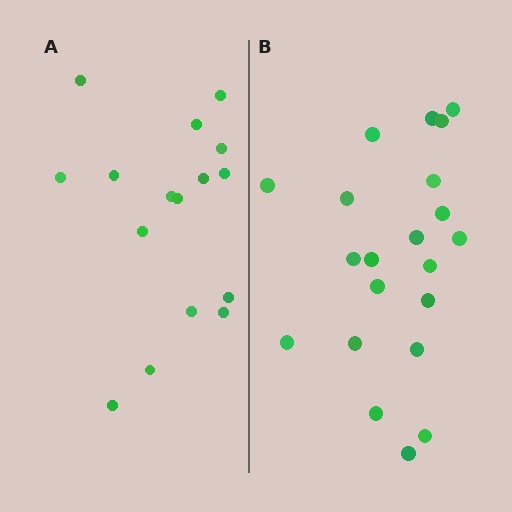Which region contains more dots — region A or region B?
Region B (the right region) has more dots.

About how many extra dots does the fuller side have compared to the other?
Region B has about 5 more dots than region A.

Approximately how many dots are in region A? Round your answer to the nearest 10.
About 20 dots. (The exact count is 16, which rounds to 20.)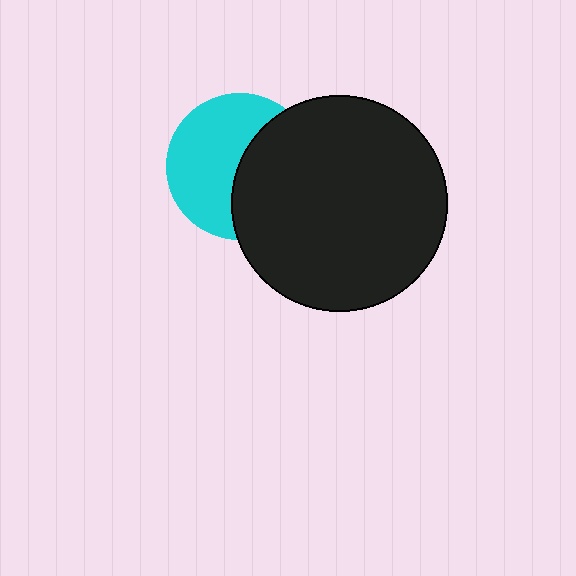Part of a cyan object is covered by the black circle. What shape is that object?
It is a circle.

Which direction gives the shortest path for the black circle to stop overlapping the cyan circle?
Moving right gives the shortest separation.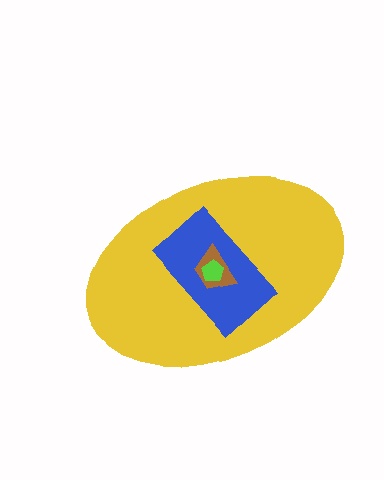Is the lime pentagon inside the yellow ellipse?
Yes.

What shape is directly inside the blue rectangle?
The brown trapezoid.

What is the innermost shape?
The lime pentagon.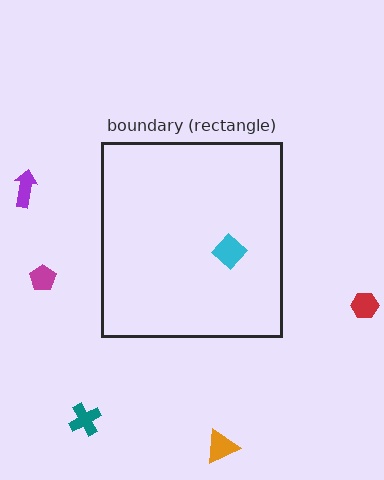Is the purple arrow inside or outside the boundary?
Outside.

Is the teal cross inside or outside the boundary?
Outside.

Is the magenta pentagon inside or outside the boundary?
Outside.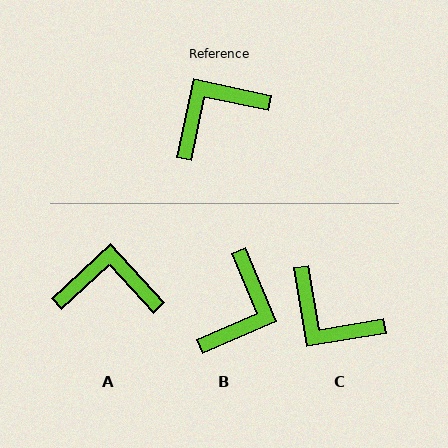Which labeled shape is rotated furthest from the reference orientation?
B, about 145 degrees away.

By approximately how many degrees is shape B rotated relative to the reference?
Approximately 145 degrees clockwise.